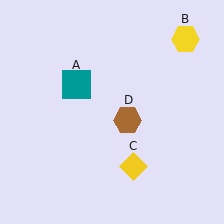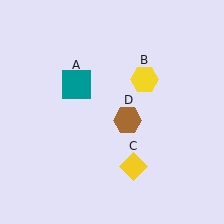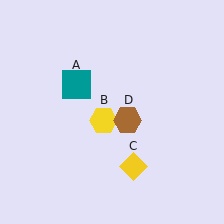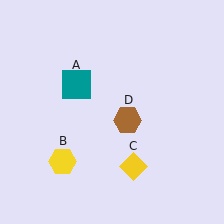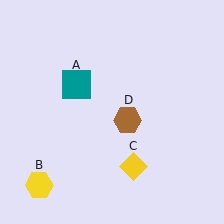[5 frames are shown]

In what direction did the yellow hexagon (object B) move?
The yellow hexagon (object B) moved down and to the left.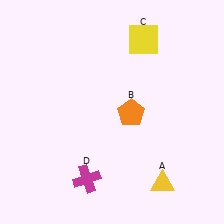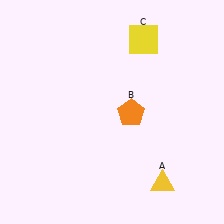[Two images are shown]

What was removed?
The magenta cross (D) was removed in Image 2.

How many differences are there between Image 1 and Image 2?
There is 1 difference between the two images.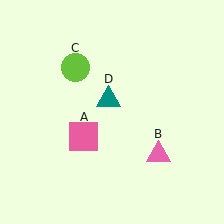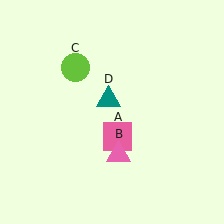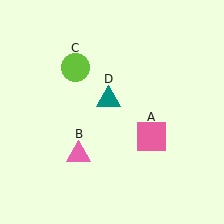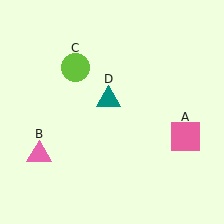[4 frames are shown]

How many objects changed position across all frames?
2 objects changed position: pink square (object A), pink triangle (object B).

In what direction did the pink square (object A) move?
The pink square (object A) moved right.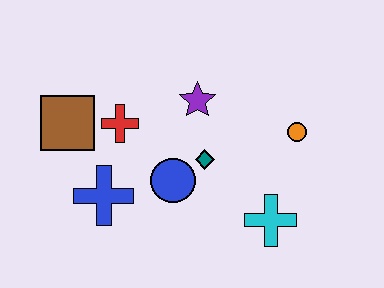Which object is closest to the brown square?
The red cross is closest to the brown square.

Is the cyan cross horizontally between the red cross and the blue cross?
No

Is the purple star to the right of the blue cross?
Yes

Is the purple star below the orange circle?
No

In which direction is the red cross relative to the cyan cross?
The red cross is to the left of the cyan cross.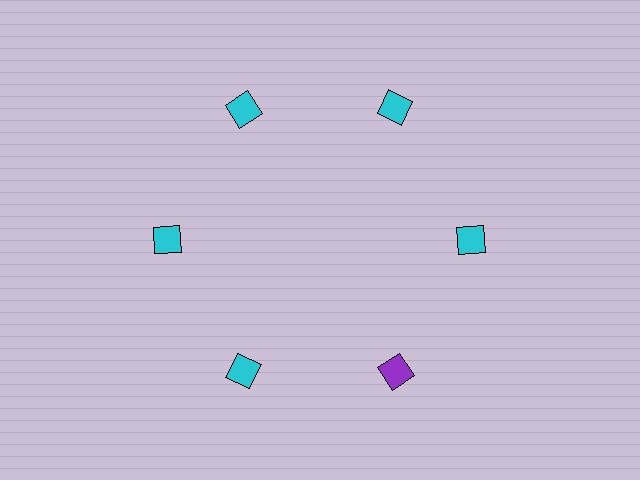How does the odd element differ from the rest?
It has a different color: purple instead of cyan.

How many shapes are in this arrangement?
There are 6 shapes arranged in a ring pattern.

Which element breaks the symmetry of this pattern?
The purple diamond at roughly the 5 o'clock position breaks the symmetry. All other shapes are cyan diamonds.